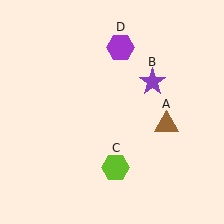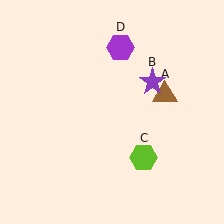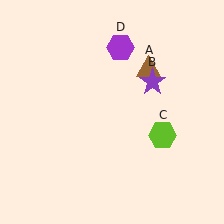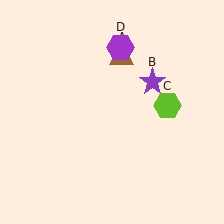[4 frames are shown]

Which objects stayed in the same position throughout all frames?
Purple star (object B) and purple hexagon (object D) remained stationary.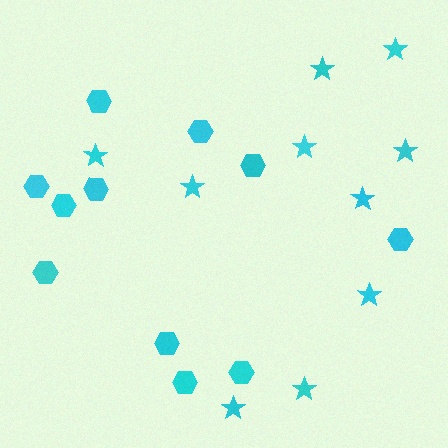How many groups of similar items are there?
There are 2 groups: one group of hexagons (11) and one group of stars (10).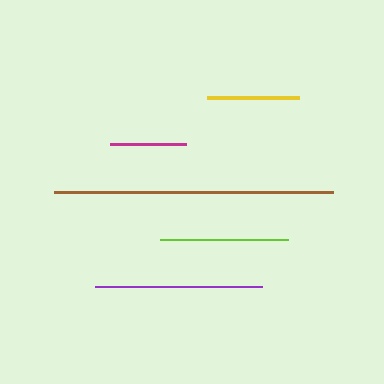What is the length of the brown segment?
The brown segment is approximately 279 pixels long.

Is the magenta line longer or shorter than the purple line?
The purple line is longer than the magenta line.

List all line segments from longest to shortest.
From longest to shortest: brown, purple, lime, yellow, magenta.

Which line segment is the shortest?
The magenta line is the shortest at approximately 75 pixels.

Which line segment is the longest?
The brown line is the longest at approximately 279 pixels.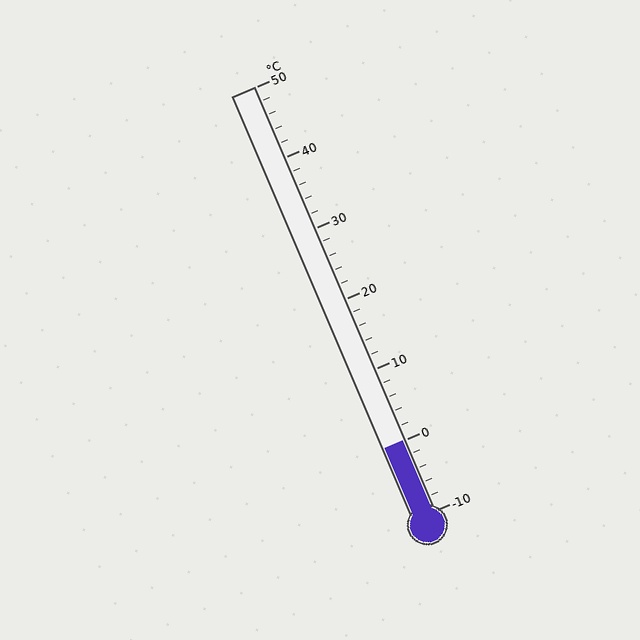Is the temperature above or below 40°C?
The temperature is below 40°C.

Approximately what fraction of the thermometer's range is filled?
The thermometer is filled to approximately 15% of its range.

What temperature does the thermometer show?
The thermometer shows approximately 0°C.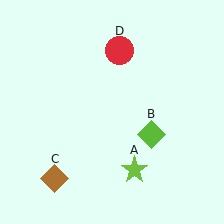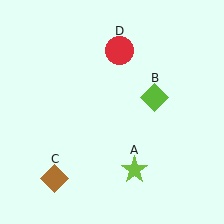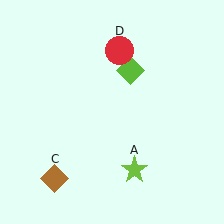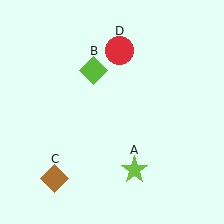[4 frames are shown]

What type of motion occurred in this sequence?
The lime diamond (object B) rotated counterclockwise around the center of the scene.